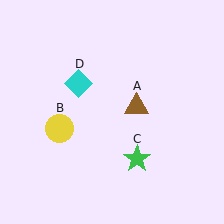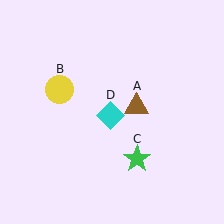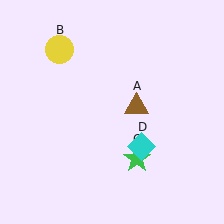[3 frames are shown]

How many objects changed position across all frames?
2 objects changed position: yellow circle (object B), cyan diamond (object D).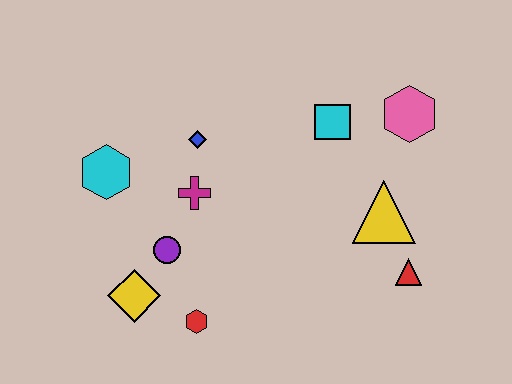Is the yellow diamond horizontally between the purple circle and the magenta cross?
No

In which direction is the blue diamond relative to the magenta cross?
The blue diamond is above the magenta cross.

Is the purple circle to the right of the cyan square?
No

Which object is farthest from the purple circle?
The pink hexagon is farthest from the purple circle.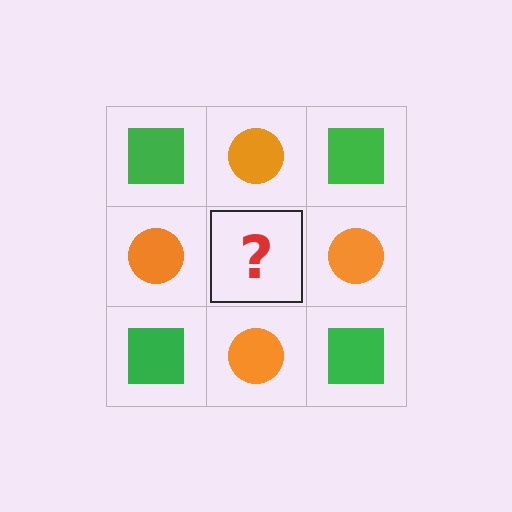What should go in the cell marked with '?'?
The missing cell should contain a green square.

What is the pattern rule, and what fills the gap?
The rule is that it alternates green square and orange circle in a checkerboard pattern. The gap should be filled with a green square.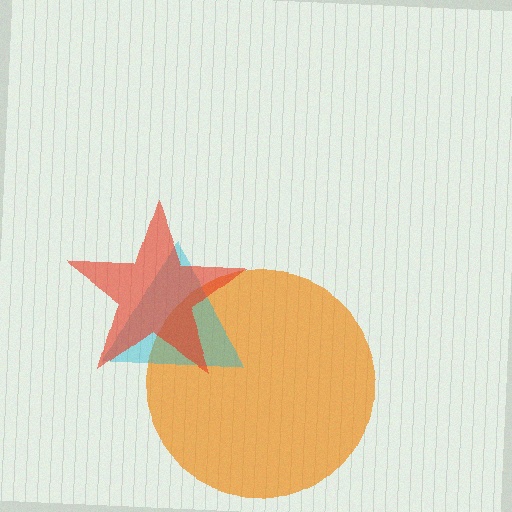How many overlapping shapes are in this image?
There are 3 overlapping shapes in the image.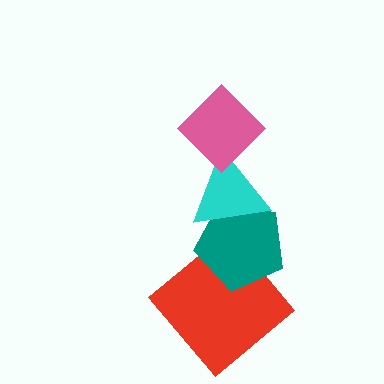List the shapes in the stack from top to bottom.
From top to bottom: the pink diamond, the cyan triangle, the teal pentagon, the red diamond.